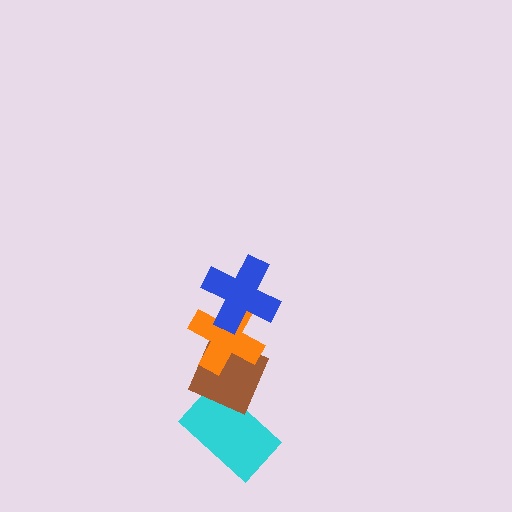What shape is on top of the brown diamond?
The orange cross is on top of the brown diamond.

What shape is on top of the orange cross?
The blue cross is on top of the orange cross.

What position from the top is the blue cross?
The blue cross is 1st from the top.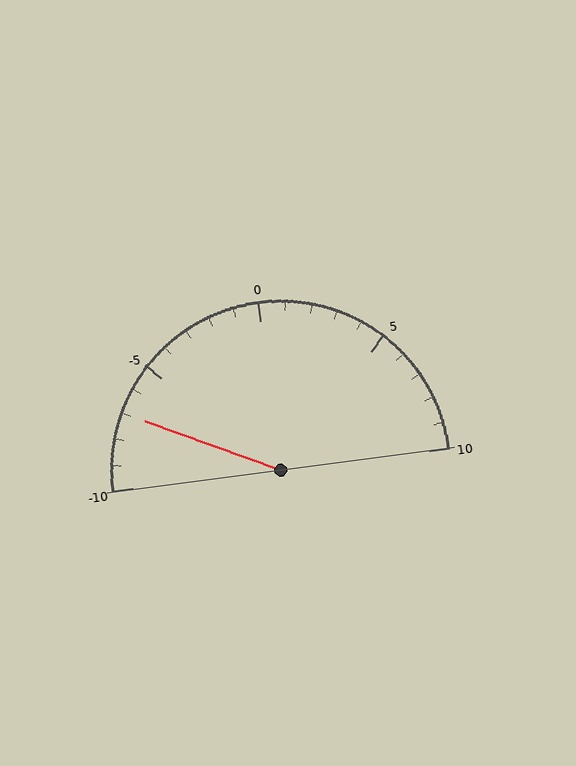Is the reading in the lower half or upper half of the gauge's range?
The reading is in the lower half of the range (-10 to 10).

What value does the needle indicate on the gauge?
The needle indicates approximately -7.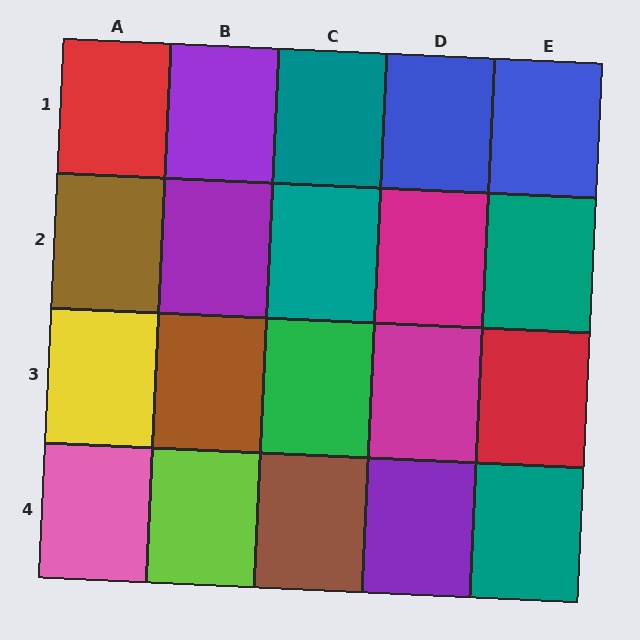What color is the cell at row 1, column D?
Blue.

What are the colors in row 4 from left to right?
Pink, lime, brown, purple, teal.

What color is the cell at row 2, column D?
Magenta.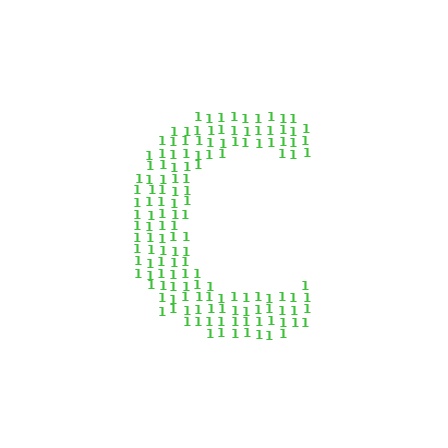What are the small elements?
The small elements are digit 1's.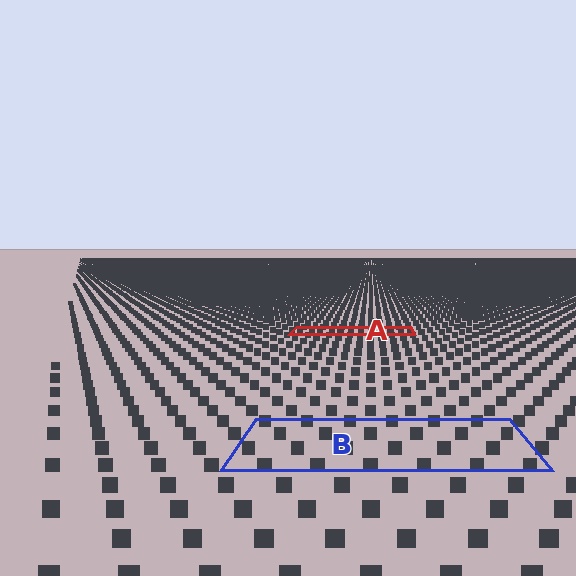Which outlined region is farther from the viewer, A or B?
Region A is farther from the viewer — the texture elements inside it appear smaller and more densely packed.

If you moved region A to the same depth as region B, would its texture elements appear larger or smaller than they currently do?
They would appear larger. At a closer depth, the same texture elements are projected at a bigger on-screen size.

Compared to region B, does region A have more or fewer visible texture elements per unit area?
Region A has more texture elements per unit area — they are packed more densely because it is farther away.